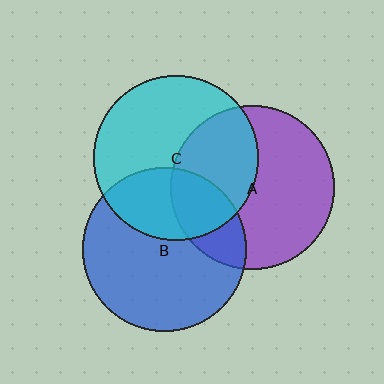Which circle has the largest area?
Circle C (cyan).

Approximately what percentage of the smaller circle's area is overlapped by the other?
Approximately 25%.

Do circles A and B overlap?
Yes.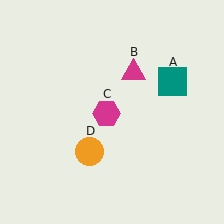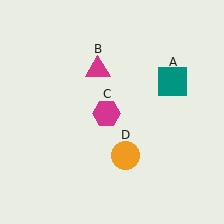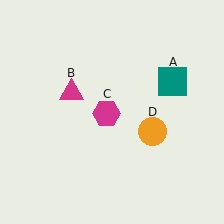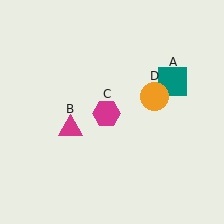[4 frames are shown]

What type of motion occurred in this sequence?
The magenta triangle (object B), orange circle (object D) rotated counterclockwise around the center of the scene.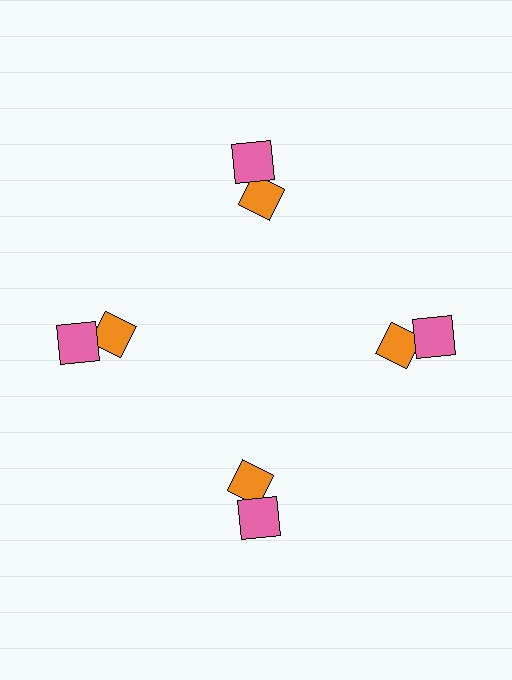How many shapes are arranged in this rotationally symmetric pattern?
There are 8 shapes, arranged in 4 groups of 2.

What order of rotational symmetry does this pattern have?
This pattern has 4-fold rotational symmetry.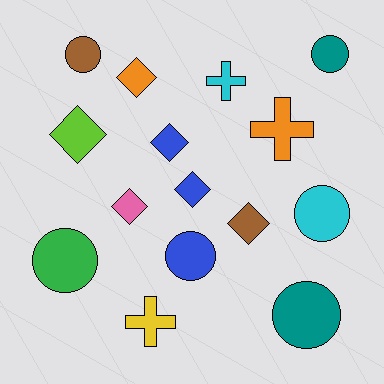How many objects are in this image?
There are 15 objects.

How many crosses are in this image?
There are 3 crosses.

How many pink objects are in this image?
There is 1 pink object.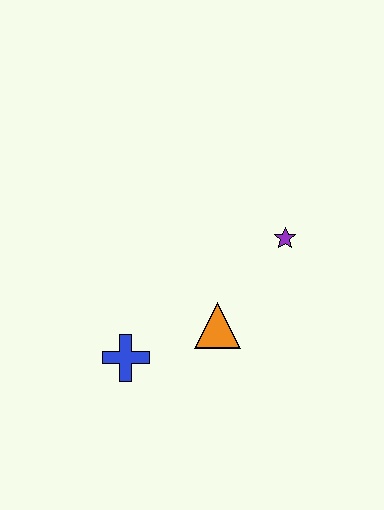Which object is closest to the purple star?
The orange triangle is closest to the purple star.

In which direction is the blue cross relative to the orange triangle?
The blue cross is to the left of the orange triangle.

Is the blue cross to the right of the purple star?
No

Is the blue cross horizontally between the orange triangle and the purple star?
No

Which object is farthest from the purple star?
The blue cross is farthest from the purple star.